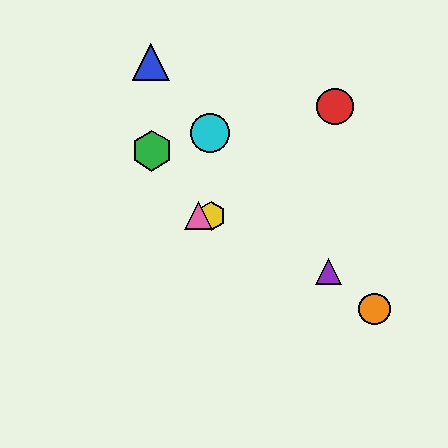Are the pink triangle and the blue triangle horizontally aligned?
No, the pink triangle is at y≈216 and the blue triangle is at y≈62.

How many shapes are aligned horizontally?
2 shapes (the yellow hexagon, the pink triangle) are aligned horizontally.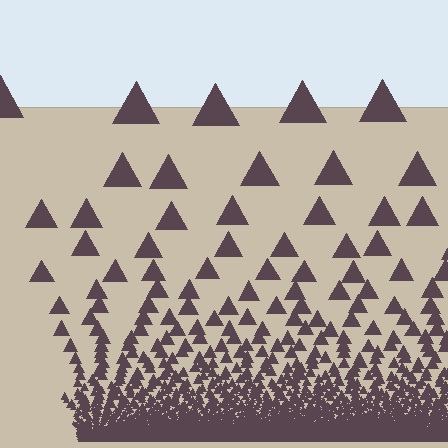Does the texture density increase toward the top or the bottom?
Density increases toward the bottom.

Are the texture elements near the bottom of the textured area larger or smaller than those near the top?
Smaller. The gradient is inverted — elements near the bottom are smaller and denser.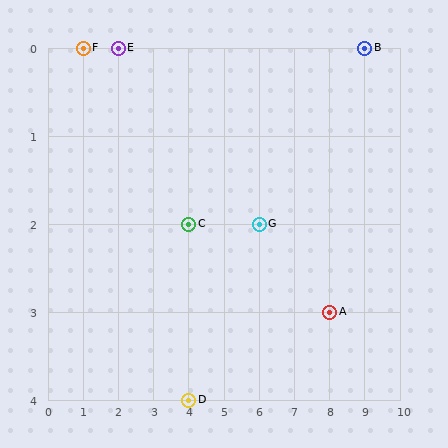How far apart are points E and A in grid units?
Points E and A are 6 columns and 3 rows apart (about 6.7 grid units diagonally).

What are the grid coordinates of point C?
Point C is at grid coordinates (4, 2).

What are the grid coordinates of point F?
Point F is at grid coordinates (1, 0).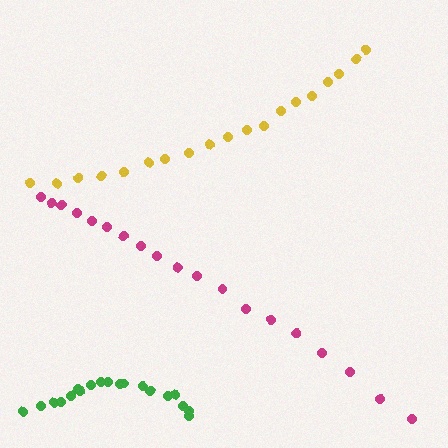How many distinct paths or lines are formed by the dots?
There are 3 distinct paths.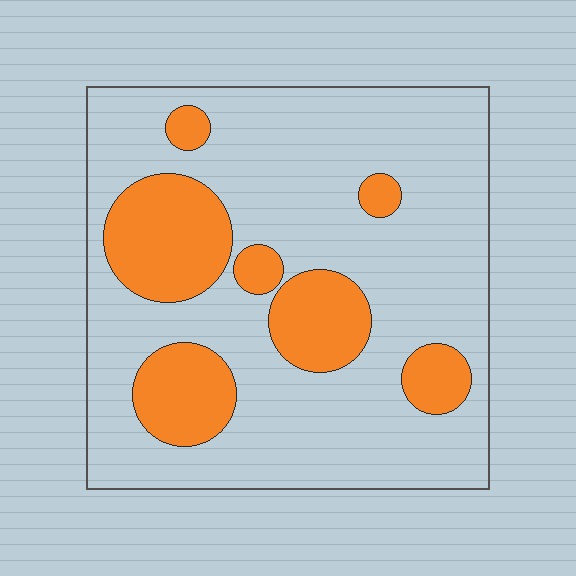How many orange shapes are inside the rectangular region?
7.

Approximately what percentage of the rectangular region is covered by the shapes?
Approximately 25%.